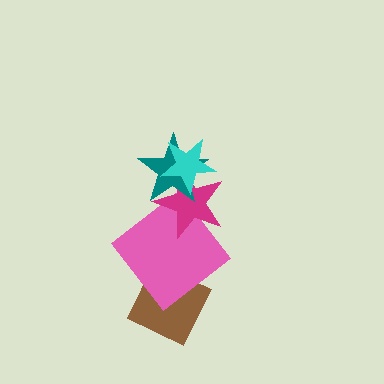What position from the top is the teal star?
The teal star is 2nd from the top.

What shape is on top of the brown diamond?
The pink diamond is on top of the brown diamond.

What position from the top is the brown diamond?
The brown diamond is 5th from the top.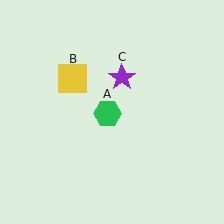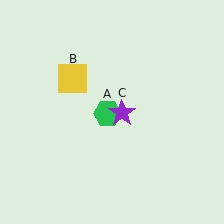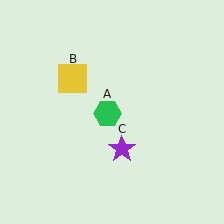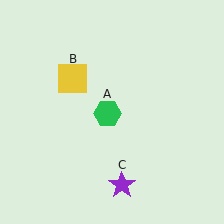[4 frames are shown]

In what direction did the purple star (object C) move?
The purple star (object C) moved down.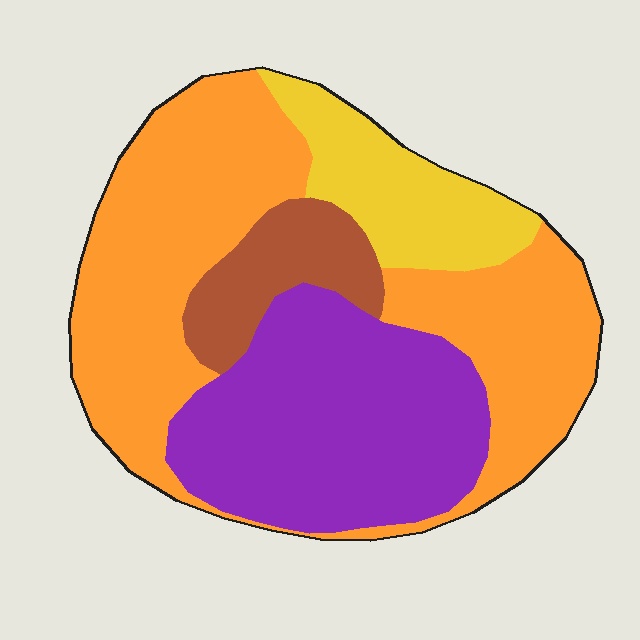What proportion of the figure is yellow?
Yellow takes up about one eighth (1/8) of the figure.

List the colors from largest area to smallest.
From largest to smallest: orange, purple, yellow, brown.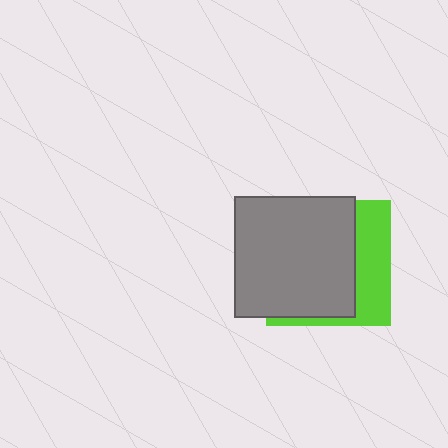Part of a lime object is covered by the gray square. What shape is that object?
It is a square.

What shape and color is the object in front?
The object in front is a gray square.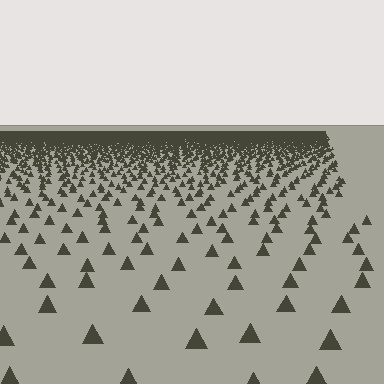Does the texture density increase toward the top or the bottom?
Density increases toward the top.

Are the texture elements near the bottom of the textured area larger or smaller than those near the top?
Larger. Near the bottom, elements are closer to the viewer and appear at a bigger on-screen size.